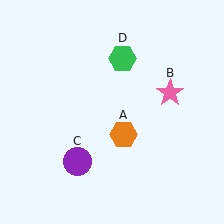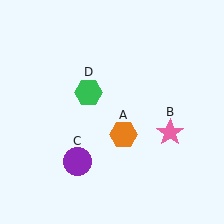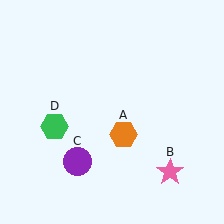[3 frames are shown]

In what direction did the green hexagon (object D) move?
The green hexagon (object D) moved down and to the left.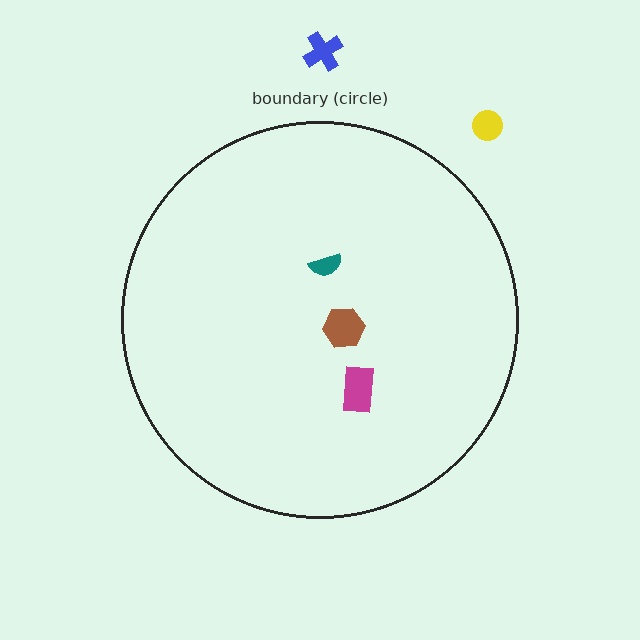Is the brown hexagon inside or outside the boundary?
Inside.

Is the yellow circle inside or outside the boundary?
Outside.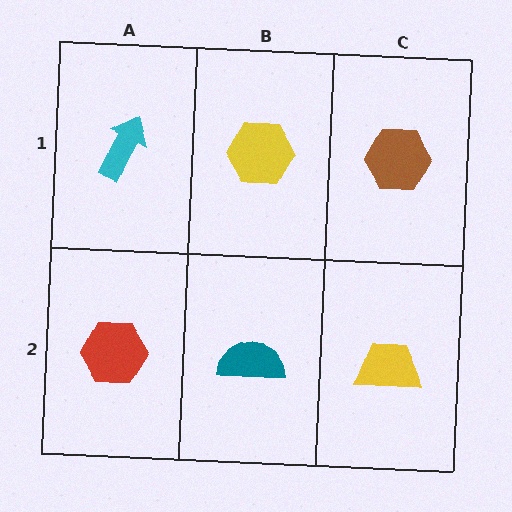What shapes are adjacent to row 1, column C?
A yellow trapezoid (row 2, column C), a yellow hexagon (row 1, column B).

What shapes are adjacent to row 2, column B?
A yellow hexagon (row 1, column B), a red hexagon (row 2, column A), a yellow trapezoid (row 2, column C).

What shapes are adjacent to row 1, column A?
A red hexagon (row 2, column A), a yellow hexagon (row 1, column B).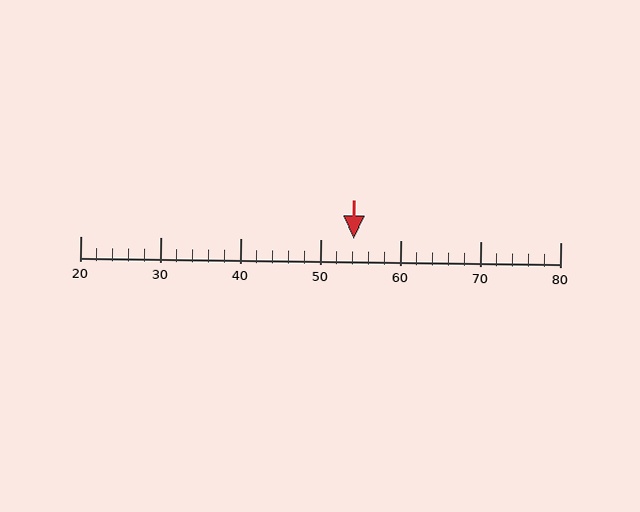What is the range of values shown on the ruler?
The ruler shows values from 20 to 80.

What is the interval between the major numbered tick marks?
The major tick marks are spaced 10 units apart.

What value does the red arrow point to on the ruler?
The red arrow points to approximately 54.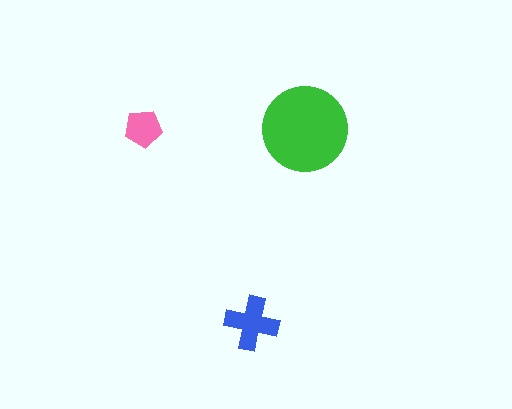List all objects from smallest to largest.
The pink pentagon, the blue cross, the green circle.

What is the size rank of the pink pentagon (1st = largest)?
3rd.